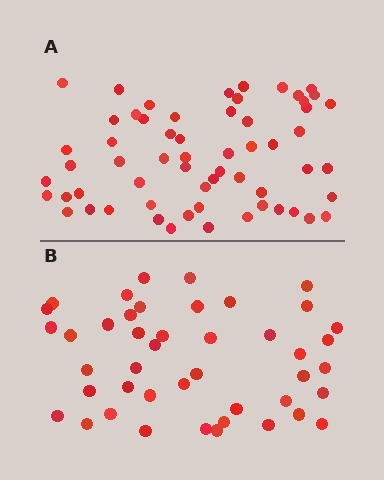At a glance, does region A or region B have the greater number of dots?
Region A (the top region) has more dots.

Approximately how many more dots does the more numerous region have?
Region A has approximately 15 more dots than region B.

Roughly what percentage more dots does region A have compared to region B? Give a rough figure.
About 35% more.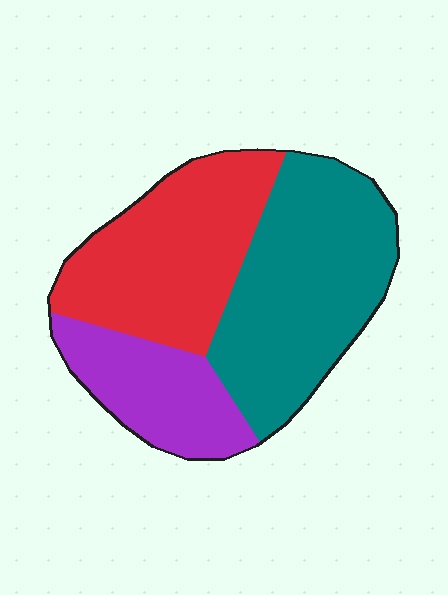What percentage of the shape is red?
Red takes up about three eighths (3/8) of the shape.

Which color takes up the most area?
Teal, at roughly 45%.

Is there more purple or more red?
Red.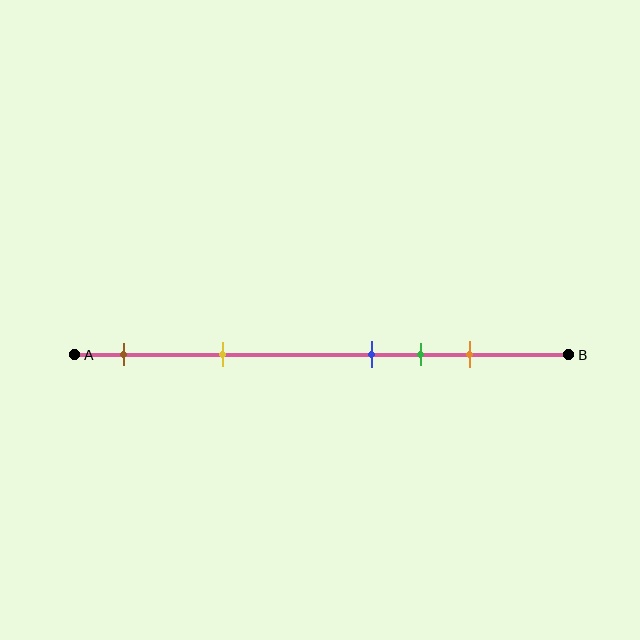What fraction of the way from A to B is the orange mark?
The orange mark is approximately 80% (0.8) of the way from A to B.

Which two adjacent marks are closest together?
The blue and green marks are the closest adjacent pair.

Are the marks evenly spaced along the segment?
No, the marks are not evenly spaced.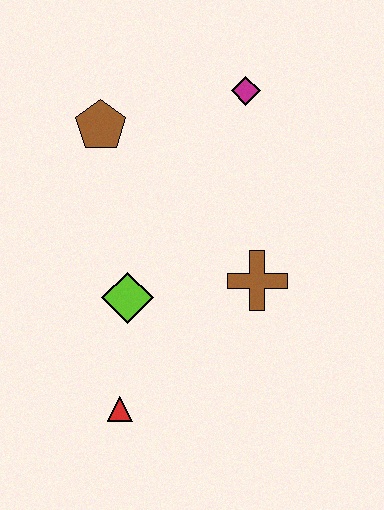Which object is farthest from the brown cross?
The brown pentagon is farthest from the brown cross.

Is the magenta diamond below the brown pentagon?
No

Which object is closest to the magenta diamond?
The brown pentagon is closest to the magenta diamond.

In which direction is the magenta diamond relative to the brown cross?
The magenta diamond is above the brown cross.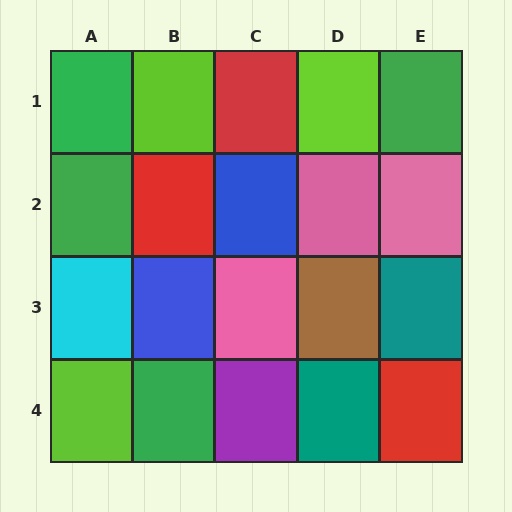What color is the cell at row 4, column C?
Purple.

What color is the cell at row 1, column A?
Green.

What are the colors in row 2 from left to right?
Green, red, blue, pink, pink.